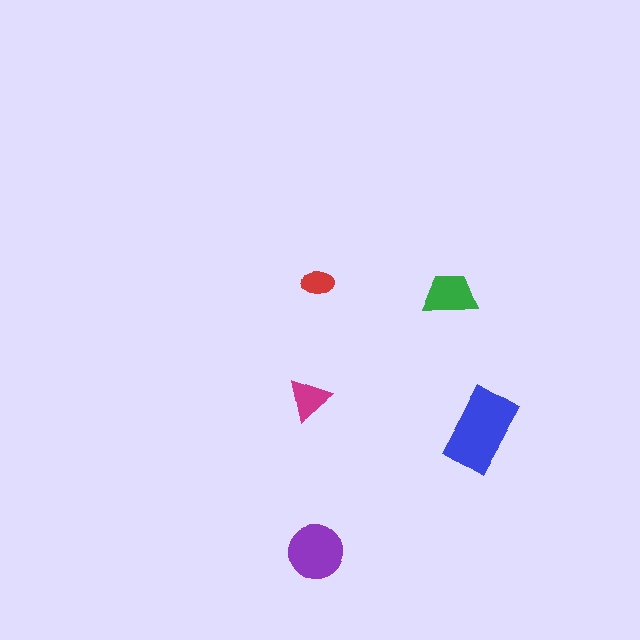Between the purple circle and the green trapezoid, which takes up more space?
The purple circle.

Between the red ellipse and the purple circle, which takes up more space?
The purple circle.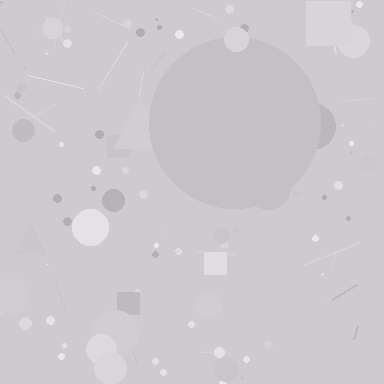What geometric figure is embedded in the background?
A circle is embedded in the background.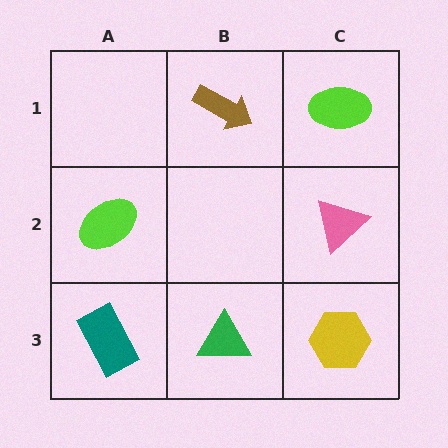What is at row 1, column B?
A brown arrow.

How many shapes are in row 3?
3 shapes.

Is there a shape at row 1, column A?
No, that cell is empty.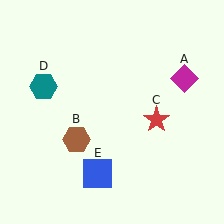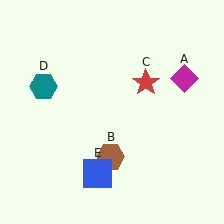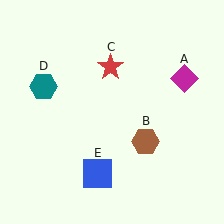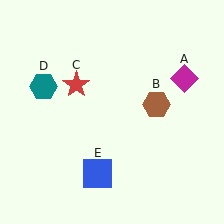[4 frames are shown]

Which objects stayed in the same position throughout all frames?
Magenta diamond (object A) and teal hexagon (object D) and blue square (object E) remained stationary.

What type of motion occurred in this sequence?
The brown hexagon (object B), red star (object C) rotated counterclockwise around the center of the scene.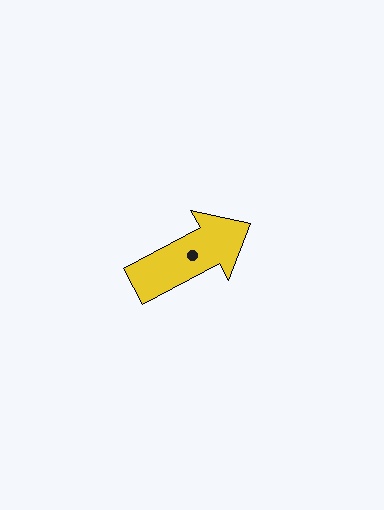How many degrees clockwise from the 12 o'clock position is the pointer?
Approximately 62 degrees.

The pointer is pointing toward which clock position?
Roughly 2 o'clock.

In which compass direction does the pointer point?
Northeast.